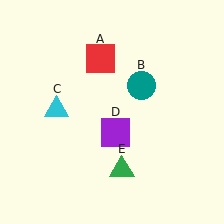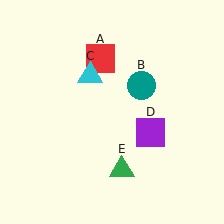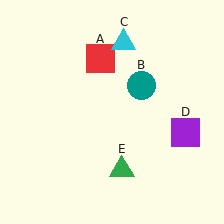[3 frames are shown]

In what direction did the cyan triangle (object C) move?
The cyan triangle (object C) moved up and to the right.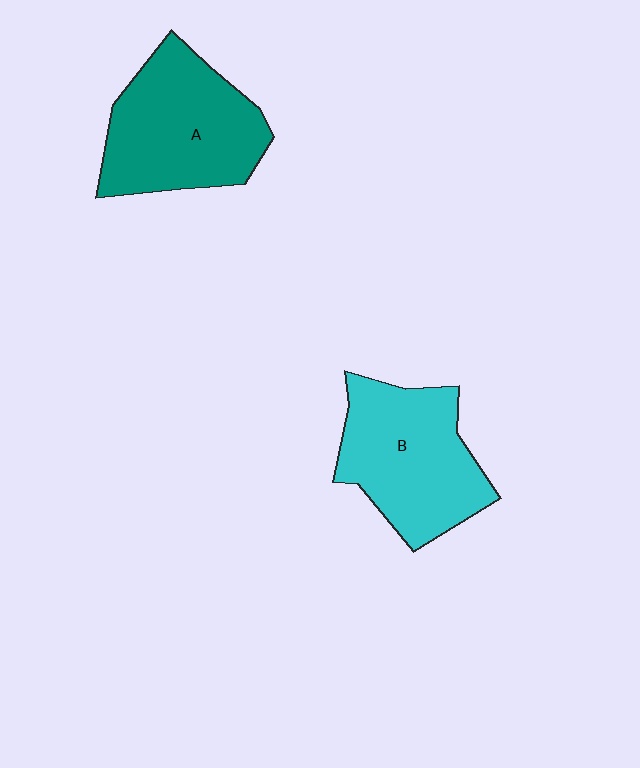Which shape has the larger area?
Shape A (teal).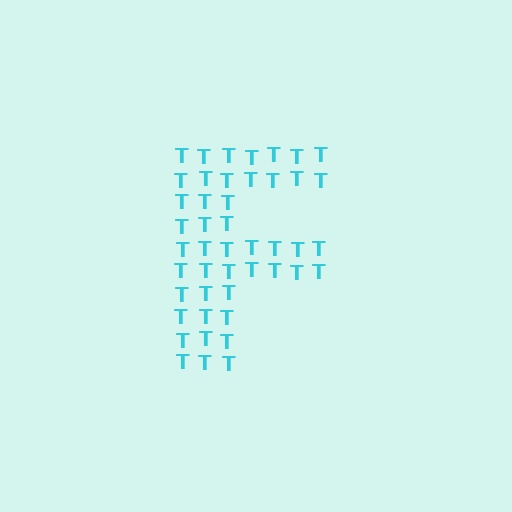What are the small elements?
The small elements are letter T's.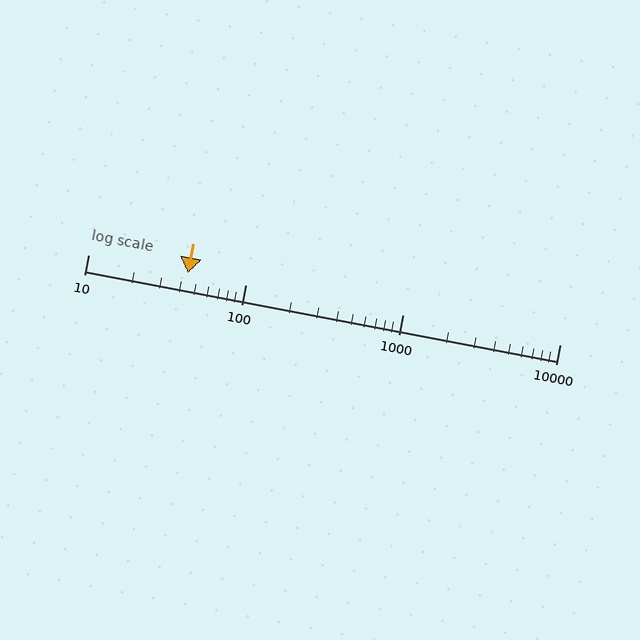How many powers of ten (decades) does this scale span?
The scale spans 3 decades, from 10 to 10000.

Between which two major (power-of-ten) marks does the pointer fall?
The pointer is between 10 and 100.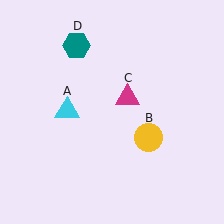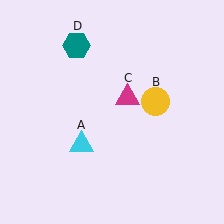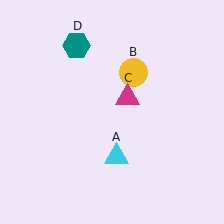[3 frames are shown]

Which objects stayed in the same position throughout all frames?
Magenta triangle (object C) and teal hexagon (object D) remained stationary.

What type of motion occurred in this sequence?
The cyan triangle (object A), yellow circle (object B) rotated counterclockwise around the center of the scene.